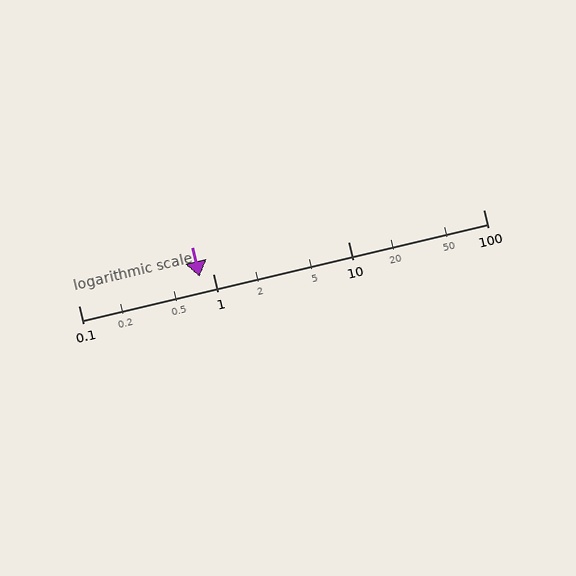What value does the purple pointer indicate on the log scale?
The pointer indicates approximately 0.79.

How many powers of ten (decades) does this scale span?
The scale spans 3 decades, from 0.1 to 100.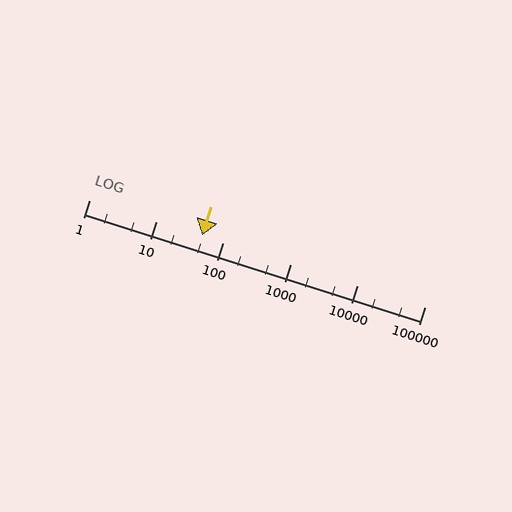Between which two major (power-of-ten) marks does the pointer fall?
The pointer is between 10 and 100.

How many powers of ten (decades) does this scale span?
The scale spans 5 decades, from 1 to 100000.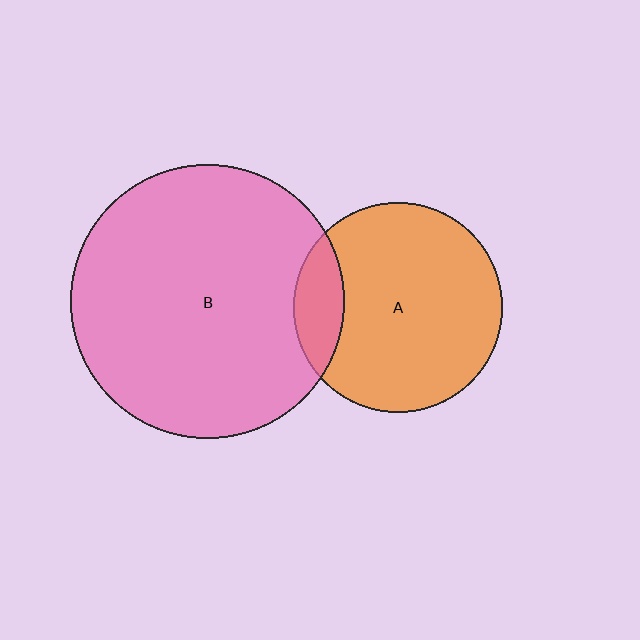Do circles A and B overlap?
Yes.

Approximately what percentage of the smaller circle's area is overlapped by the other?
Approximately 15%.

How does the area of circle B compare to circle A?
Approximately 1.7 times.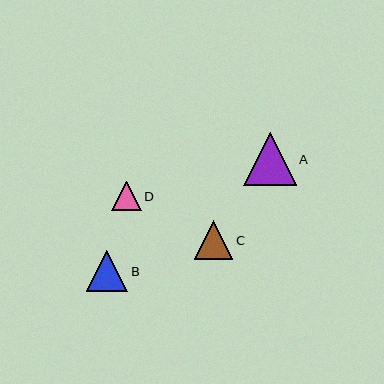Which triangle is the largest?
Triangle A is the largest with a size of approximately 53 pixels.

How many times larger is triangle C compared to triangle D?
Triangle C is approximately 1.3 times the size of triangle D.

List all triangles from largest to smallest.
From largest to smallest: A, B, C, D.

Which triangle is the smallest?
Triangle D is the smallest with a size of approximately 29 pixels.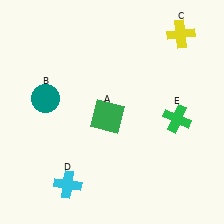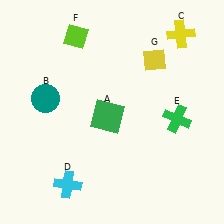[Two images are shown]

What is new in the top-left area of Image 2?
A lime diamond (F) was added in the top-left area of Image 2.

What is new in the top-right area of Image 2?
A yellow diamond (G) was added in the top-right area of Image 2.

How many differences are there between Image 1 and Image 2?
There are 2 differences between the two images.